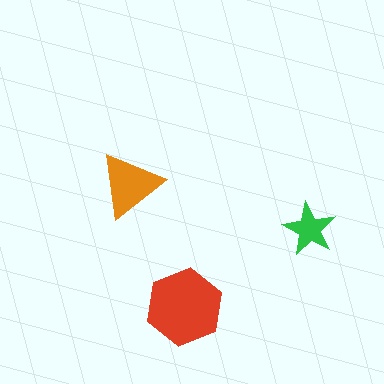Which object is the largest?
The red hexagon.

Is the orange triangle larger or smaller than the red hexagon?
Smaller.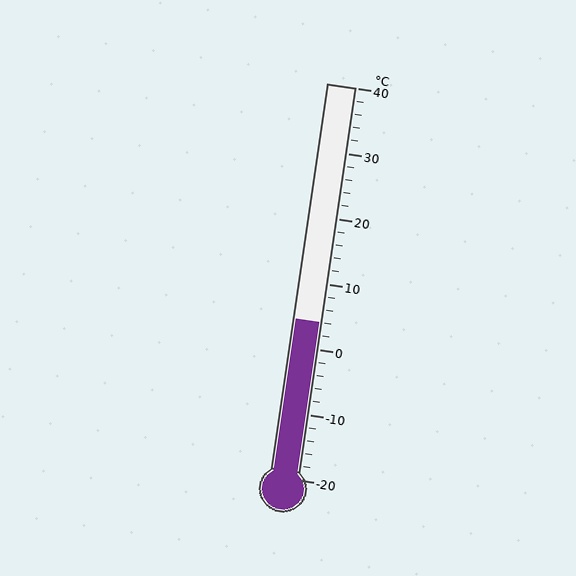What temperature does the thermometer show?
The thermometer shows approximately 4°C.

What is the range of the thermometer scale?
The thermometer scale ranges from -20°C to 40°C.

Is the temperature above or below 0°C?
The temperature is above 0°C.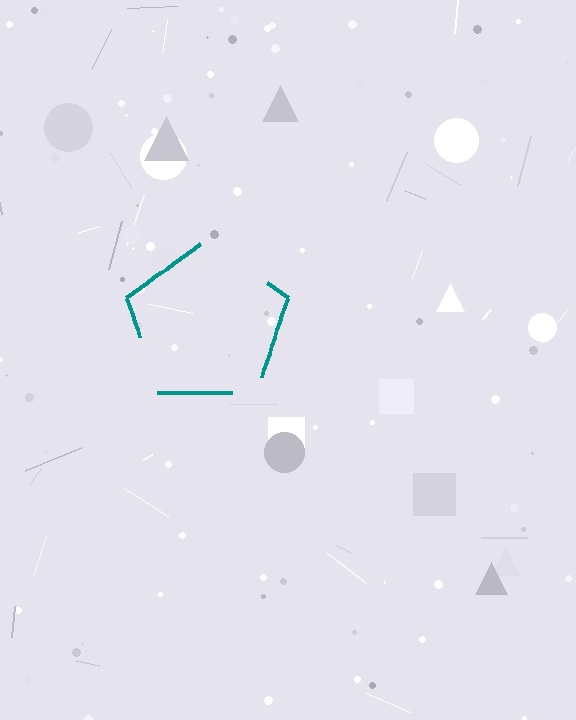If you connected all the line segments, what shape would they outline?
They would outline a pentagon.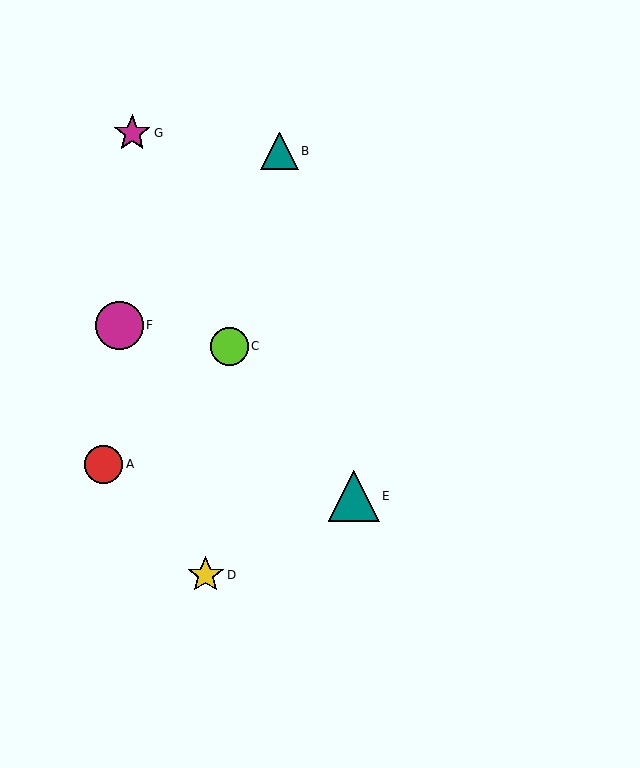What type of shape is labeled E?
Shape E is a teal triangle.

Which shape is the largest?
The teal triangle (labeled E) is the largest.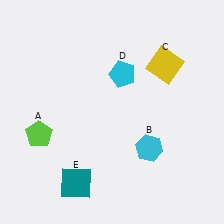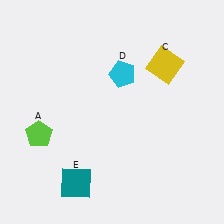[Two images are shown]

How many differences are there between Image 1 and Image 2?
There is 1 difference between the two images.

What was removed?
The cyan hexagon (B) was removed in Image 2.